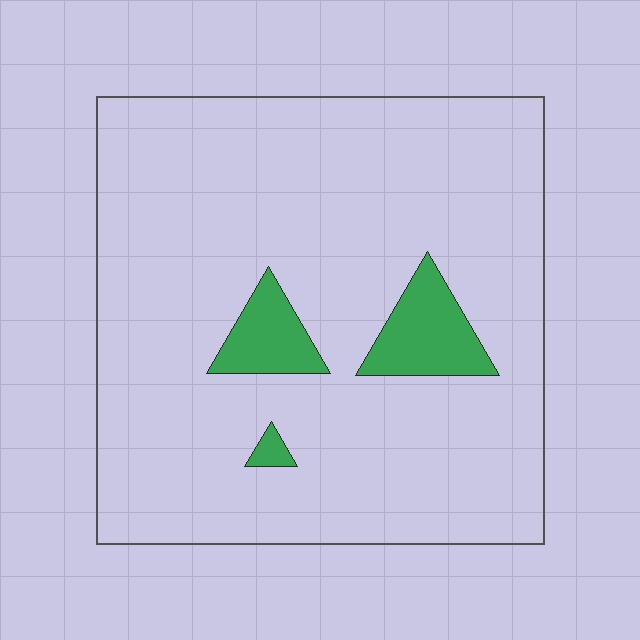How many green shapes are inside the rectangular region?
3.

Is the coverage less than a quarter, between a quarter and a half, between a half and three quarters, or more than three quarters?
Less than a quarter.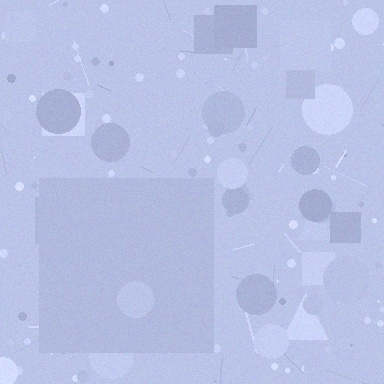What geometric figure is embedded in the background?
A square is embedded in the background.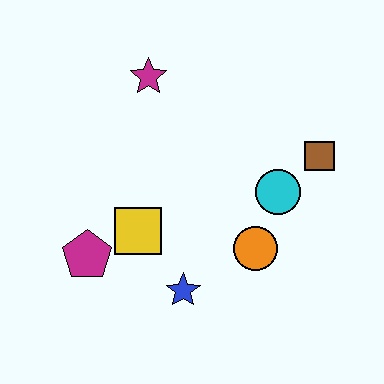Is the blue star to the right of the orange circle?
No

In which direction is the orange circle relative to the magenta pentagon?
The orange circle is to the right of the magenta pentagon.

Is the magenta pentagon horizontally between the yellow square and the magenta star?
No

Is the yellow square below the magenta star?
Yes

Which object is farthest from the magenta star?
The blue star is farthest from the magenta star.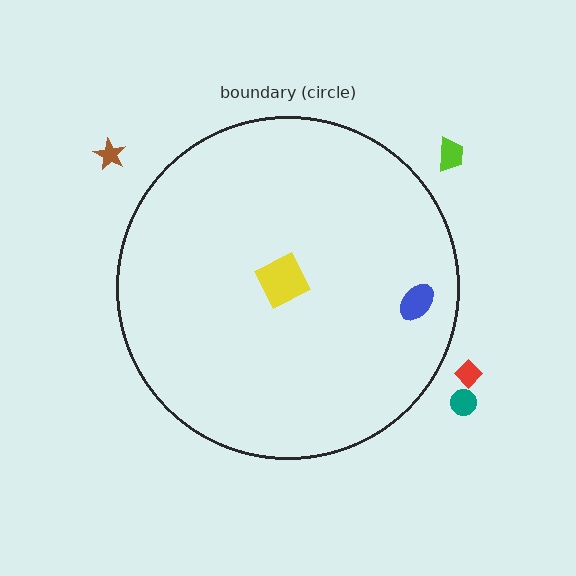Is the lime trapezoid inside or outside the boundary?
Outside.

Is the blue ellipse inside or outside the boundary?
Inside.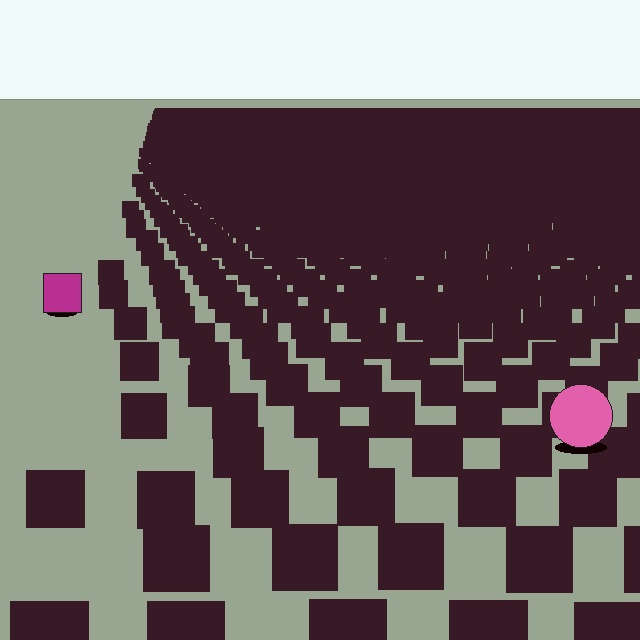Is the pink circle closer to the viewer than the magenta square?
Yes. The pink circle is closer — you can tell from the texture gradient: the ground texture is coarser near it.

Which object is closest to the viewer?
The pink circle is closest. The texture marks near it are larger and more spread out.